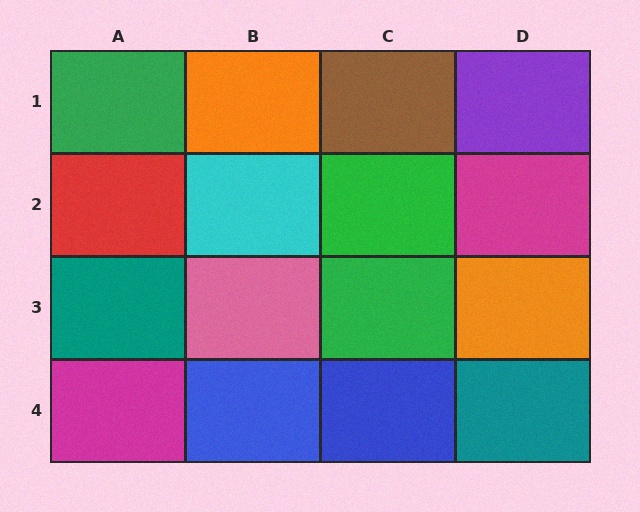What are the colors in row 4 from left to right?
Magenta, blue, blue, teal.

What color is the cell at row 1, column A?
Green.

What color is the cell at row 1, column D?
Purple.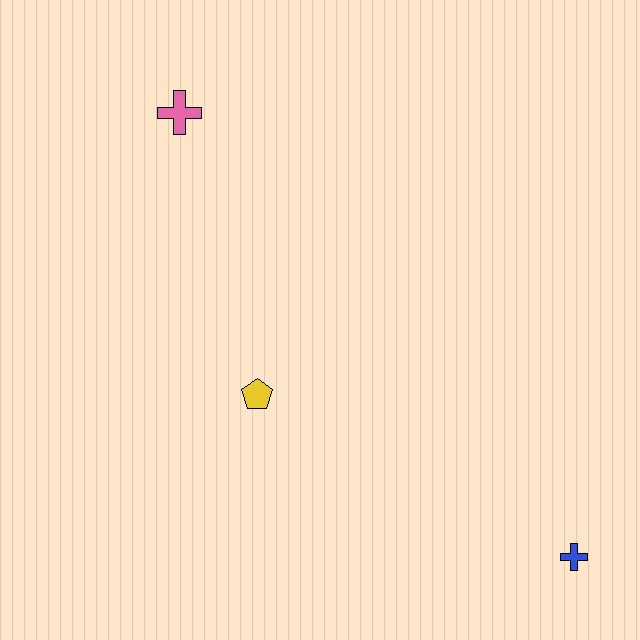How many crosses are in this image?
There are 2 crosses.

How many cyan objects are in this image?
There are no cyan objects.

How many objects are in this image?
There are 3 objects.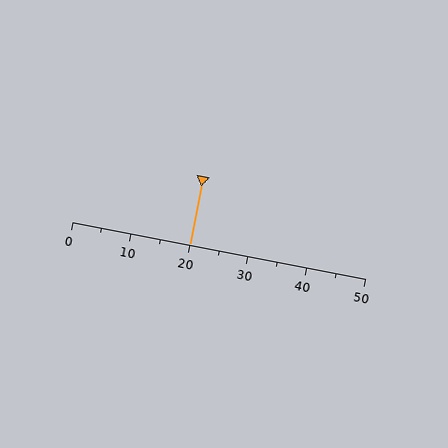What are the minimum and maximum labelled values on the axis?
The axis runs from 0 to 50.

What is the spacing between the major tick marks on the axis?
The major ticks are spaced 10 apart.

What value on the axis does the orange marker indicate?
The marker indicates approximately 20.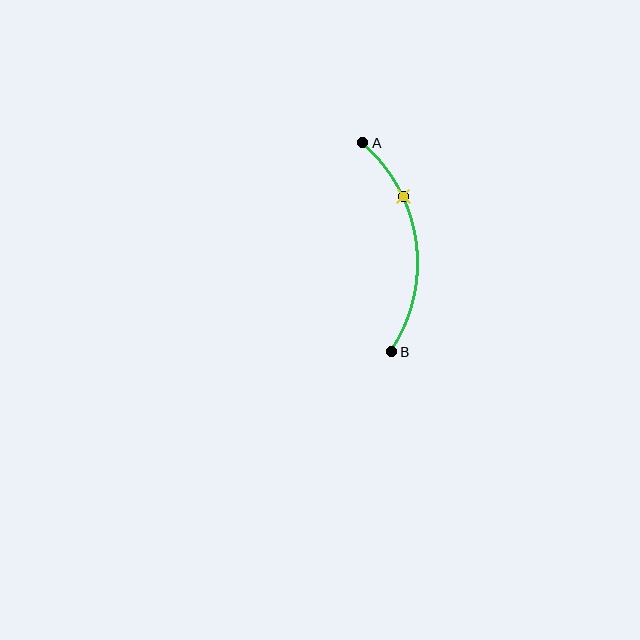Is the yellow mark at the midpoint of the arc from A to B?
No. The yellow mark lies on the arc but is closer to endpoint A. The arc midpoint would be at the point on the curve equidistant along the arc from both A and B.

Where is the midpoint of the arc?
The arc midpoint is the point on the curve farthest from the straight line joining A and B. It sits to the right of that line.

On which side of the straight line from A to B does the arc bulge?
The arc bulges to the right of the straight line connecting A and B.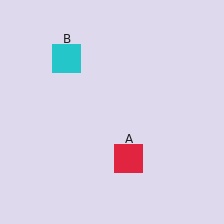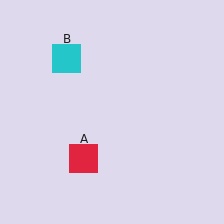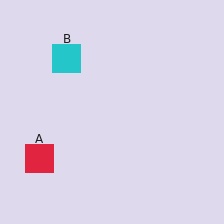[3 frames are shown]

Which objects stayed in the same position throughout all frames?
Cyan square (object B) remained stationary.